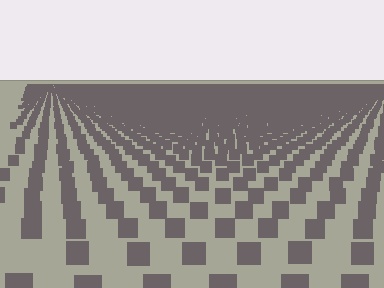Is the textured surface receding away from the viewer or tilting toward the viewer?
The surface is receding away from the viewer. Texture elements get smaller and denser toward the top.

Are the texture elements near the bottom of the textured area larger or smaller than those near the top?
Larger. Near the bottom, elements are closer to the viewer and appear at a bigger on-screen size.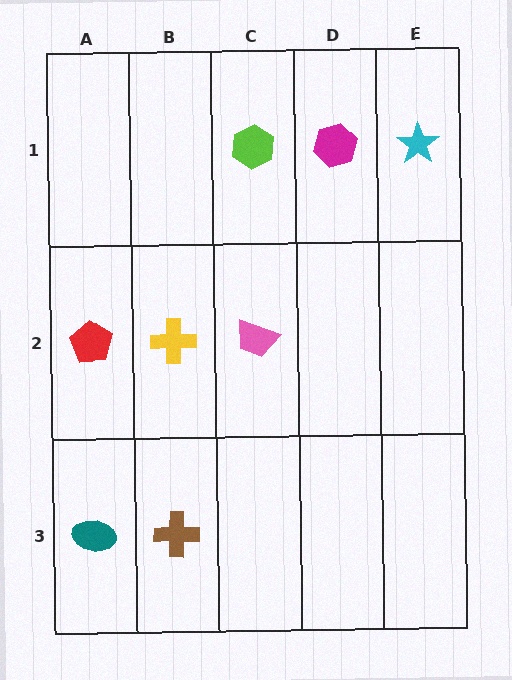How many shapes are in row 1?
3 shapes.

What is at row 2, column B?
A yellow cross.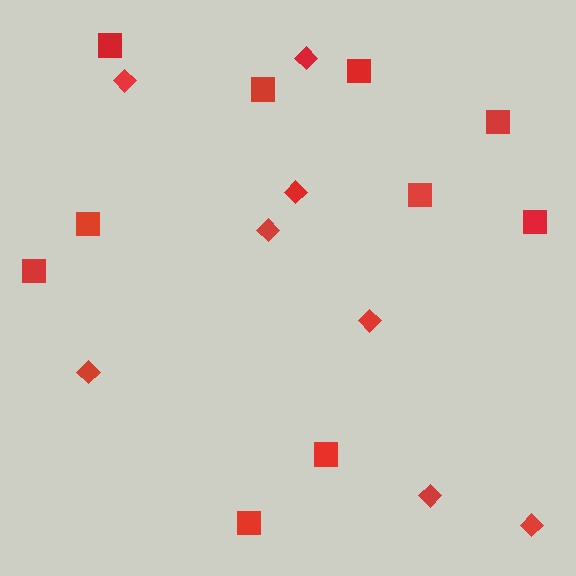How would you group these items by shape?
There are 2 groups: one group of squares (10) and one group of diamonds (8).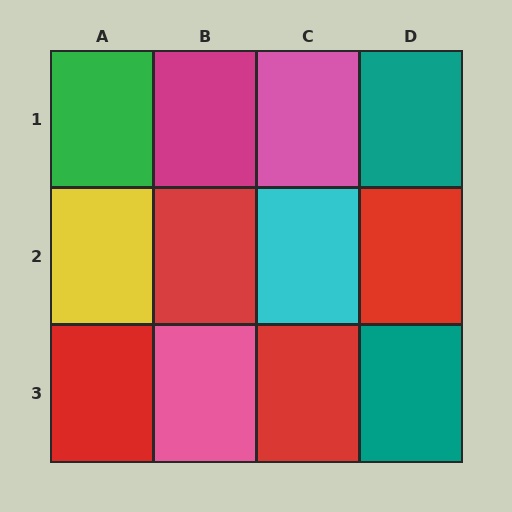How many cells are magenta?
1 cell is magenta.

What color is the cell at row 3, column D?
Teal.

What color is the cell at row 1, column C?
Pink.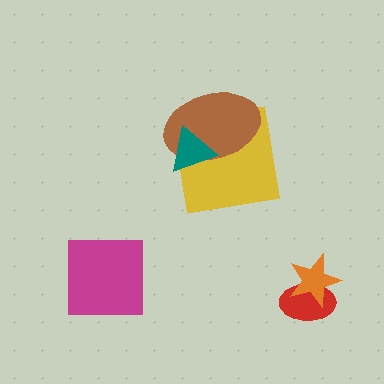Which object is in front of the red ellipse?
The orange star is in front of the red ellipse.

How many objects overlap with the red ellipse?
1 object overlaps with the red ellipse.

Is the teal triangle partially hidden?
No, no other shape covers it.